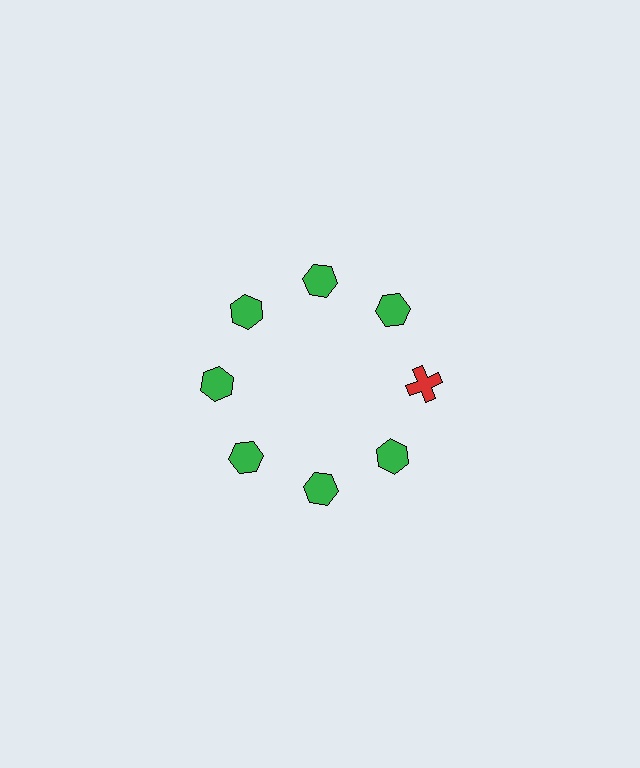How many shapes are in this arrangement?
There are 8 shapes arranged in a ring pattern.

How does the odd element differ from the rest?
It differs in both color (red instead of green) and shape (cross instead of hexagon).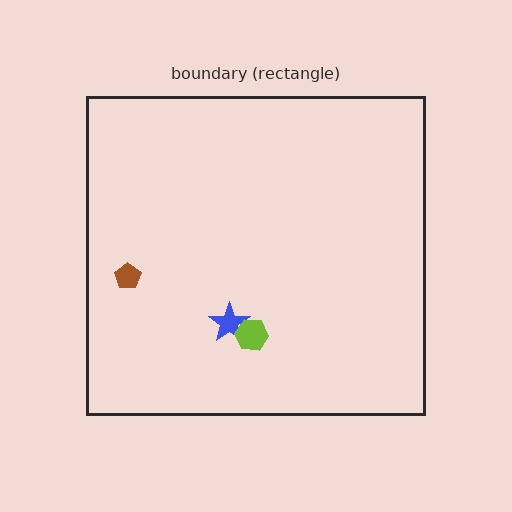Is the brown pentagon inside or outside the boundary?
Inside.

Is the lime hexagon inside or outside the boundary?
Inside.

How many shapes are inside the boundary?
3 inside, 0 outside.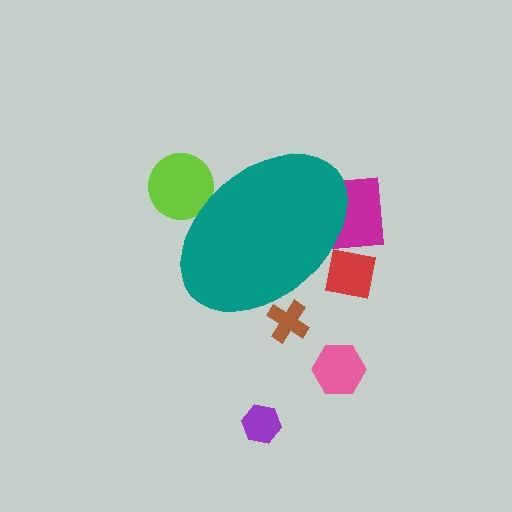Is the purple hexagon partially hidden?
No, the purple hexagon is fully visible.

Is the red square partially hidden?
Yes, the red square is partially hidden behind the teal ellipse.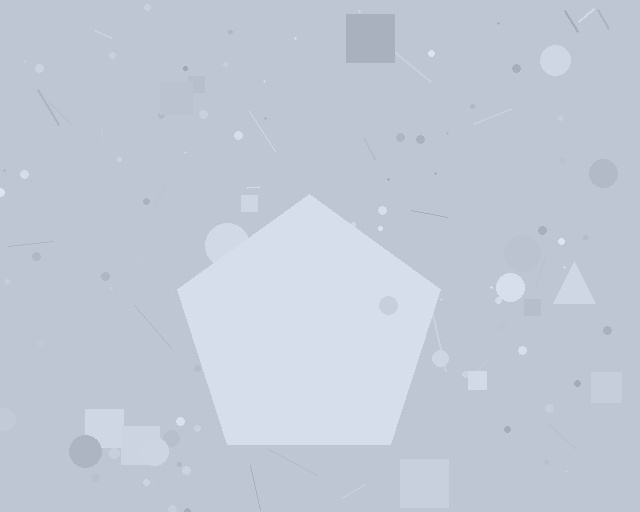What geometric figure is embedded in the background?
A pentagon is embedded in the background.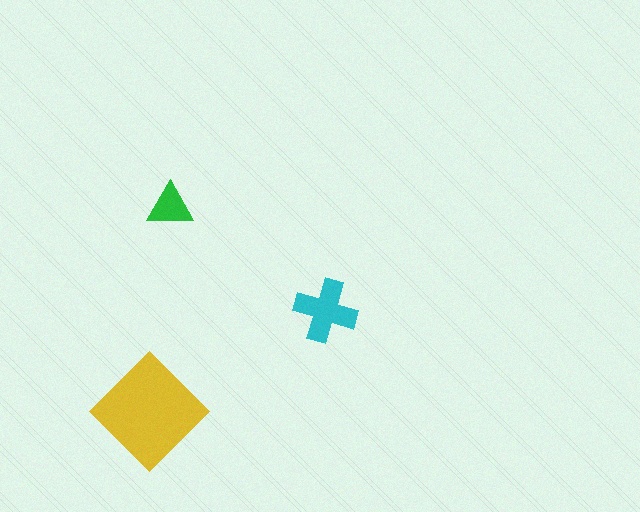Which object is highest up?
The green triangle is topmost.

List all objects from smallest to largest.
The green triangle, the cyan cross, the yellow diamond.